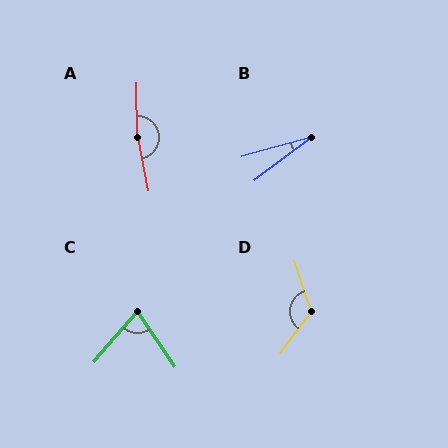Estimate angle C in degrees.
Approximately 74 degrees.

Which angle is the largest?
A, at approximately 170 degrees.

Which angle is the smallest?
B, at approximately 21 degrees.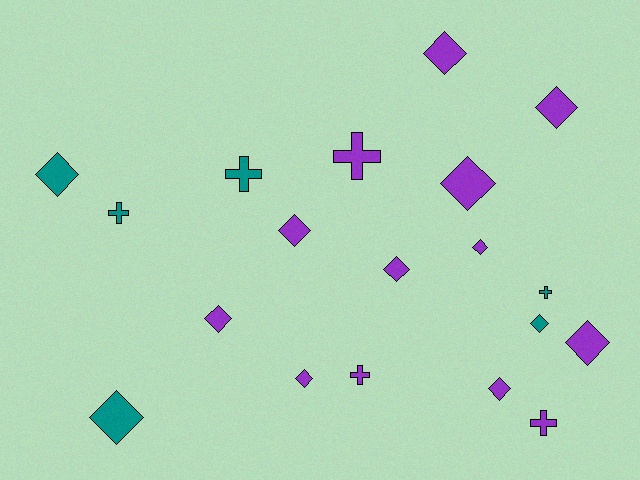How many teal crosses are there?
There are 3 teal crosses.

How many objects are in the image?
There are 19 objects.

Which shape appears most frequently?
Diamond, with 13 objects.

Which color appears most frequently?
Purple, with 13 objects.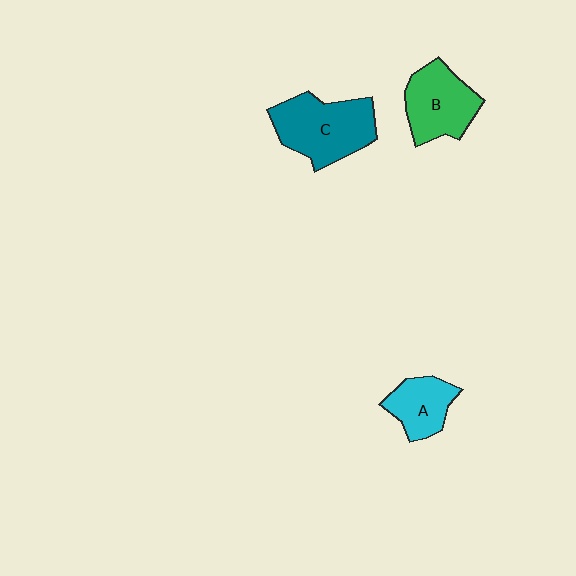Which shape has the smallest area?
Shape A (cyan).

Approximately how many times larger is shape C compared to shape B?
Approximately 1.2 times.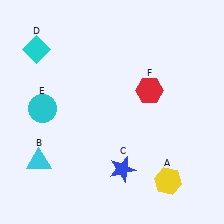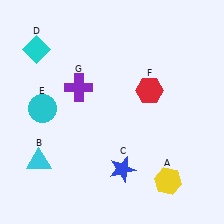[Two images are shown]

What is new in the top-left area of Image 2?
A purple cross (G) was added in the top-left area of Image 2.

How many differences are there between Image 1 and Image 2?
There is 1 difference between the two images.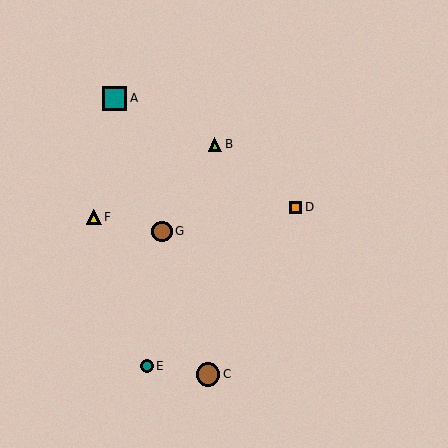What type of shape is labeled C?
Shape C is a brown circle.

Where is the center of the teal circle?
The center of the teal circle is at (147, 366).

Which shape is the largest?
The teal square (labeled A) is the largest.